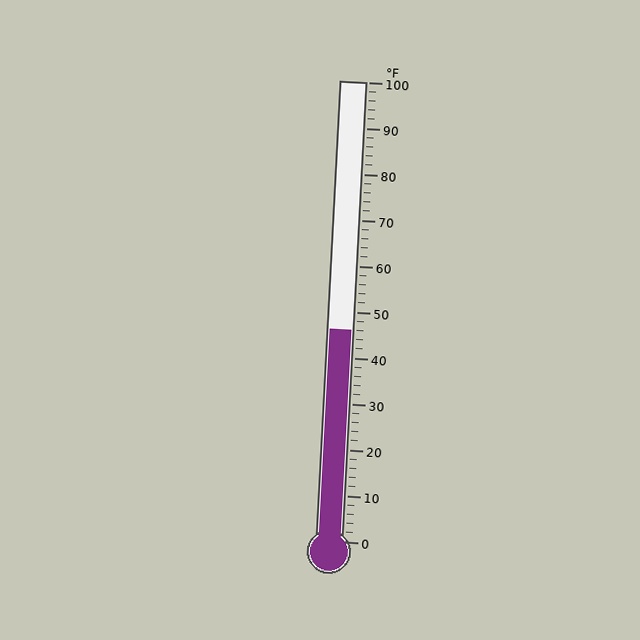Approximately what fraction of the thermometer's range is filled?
The thermometer is filled to approximately 45% of its range.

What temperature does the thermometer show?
The thermometer shows approximately 46°F.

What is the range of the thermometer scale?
The thermometer scale ranges from 0°F to 100°F.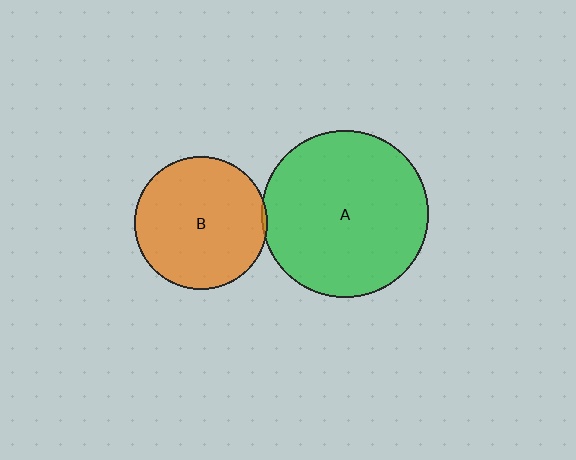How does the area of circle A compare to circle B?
Approximately 1.6 times.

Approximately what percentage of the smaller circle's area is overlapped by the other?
Approximately 5%.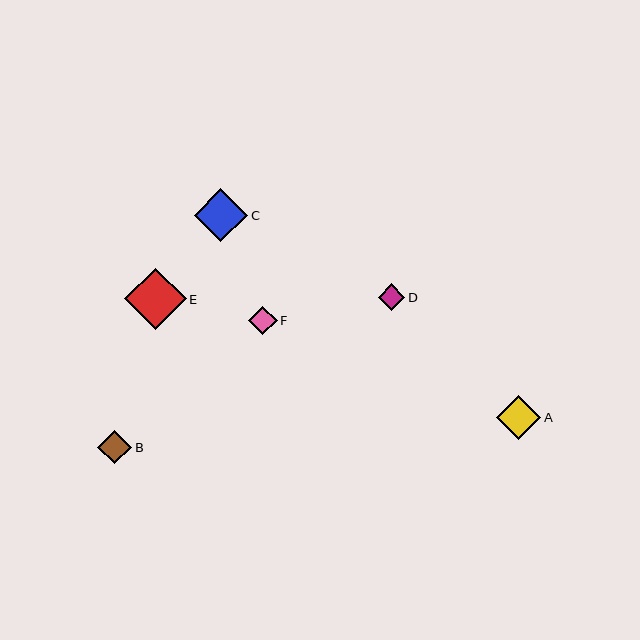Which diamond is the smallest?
Diamond D is the smallest with a size of approximately 27 pixels.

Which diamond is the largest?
Diamond E is the largest with a size of approximately 62 pixels.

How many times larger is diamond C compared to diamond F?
Diamond C is approximately 1.9 times the size of diamond F.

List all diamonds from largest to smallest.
From largest to smallest: E, C, A, B, F, D.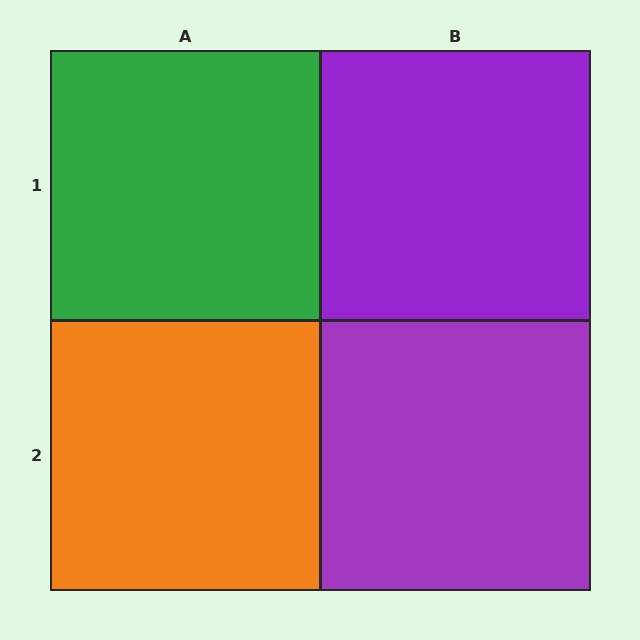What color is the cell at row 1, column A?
Green.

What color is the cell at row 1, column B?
Purple.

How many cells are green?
1 cell is green.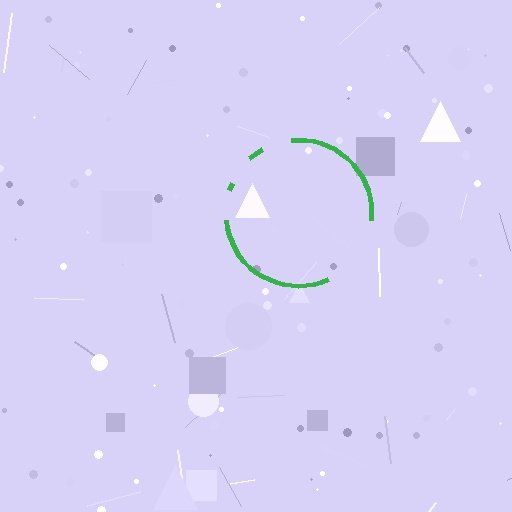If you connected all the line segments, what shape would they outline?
They would outline a circle.